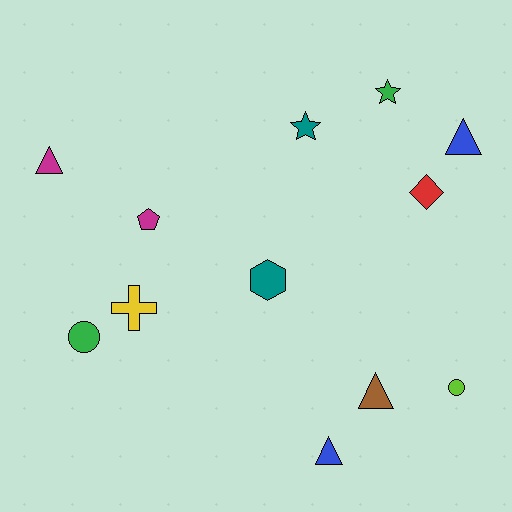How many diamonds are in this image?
There is 1 diamond.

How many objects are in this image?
There are 12 objects.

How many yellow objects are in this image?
There is 1 yellow object.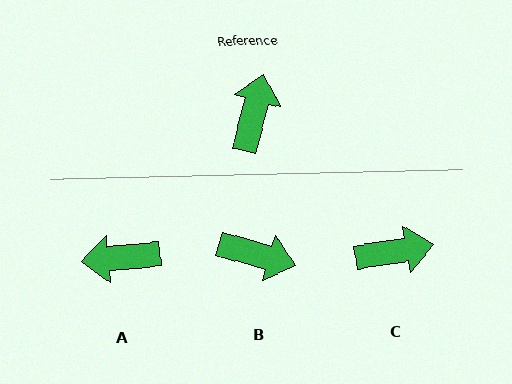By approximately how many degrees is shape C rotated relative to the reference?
Approximately 66 degrees clockwise.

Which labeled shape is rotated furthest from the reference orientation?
A, about 110 degrees away.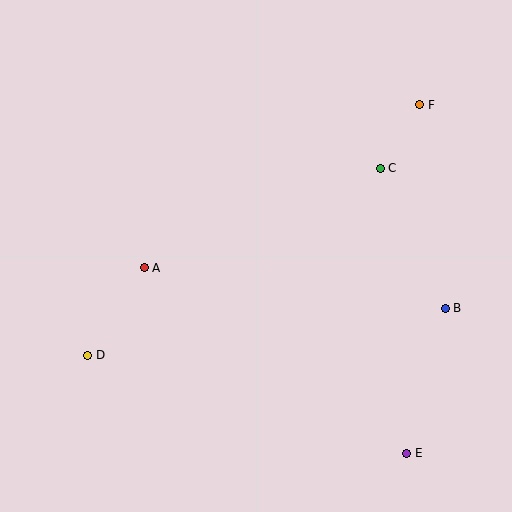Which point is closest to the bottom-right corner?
Point E is closest to the bottom-right corner.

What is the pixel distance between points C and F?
The distance between C and F is 75 pixels.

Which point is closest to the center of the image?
Point A at (144, 268) is closest to the center.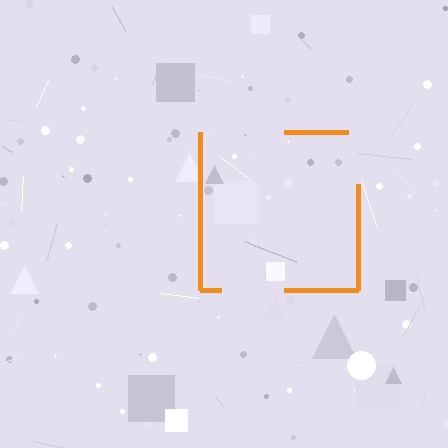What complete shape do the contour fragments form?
The contour fragments form a square.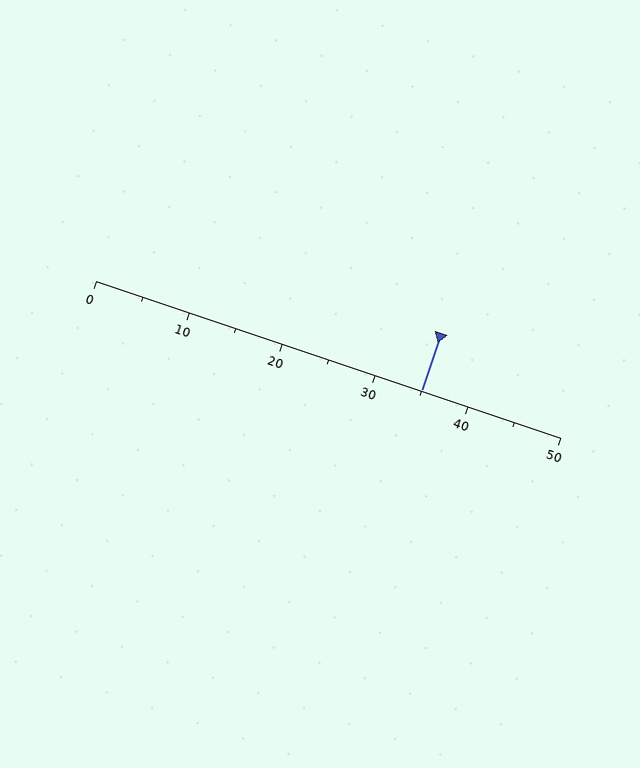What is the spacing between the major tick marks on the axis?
The major ticks are spaced 10 apart.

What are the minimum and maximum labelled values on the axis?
The axis runs from 0 to 50.